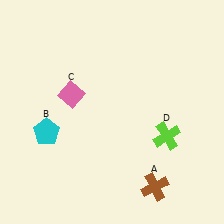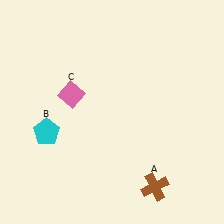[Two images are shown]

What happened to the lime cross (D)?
The lime cross (D) was removed in Image 2. It was in the bottom-right area of Image 1.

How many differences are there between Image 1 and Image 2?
There is 1 difference between the two images.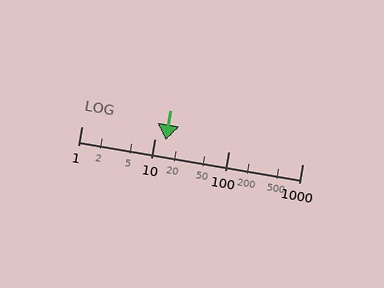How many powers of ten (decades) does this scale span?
The scale spans 3 decades, from 1 to 1000.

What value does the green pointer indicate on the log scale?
The pointer indicates approximately 14.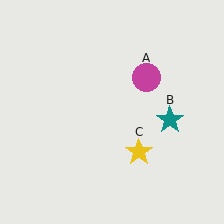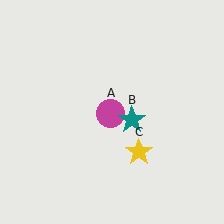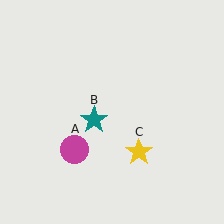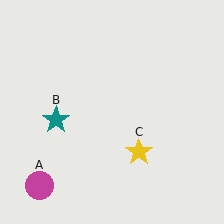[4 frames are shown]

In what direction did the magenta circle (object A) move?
The magenta circle (object A) moved down and to the left.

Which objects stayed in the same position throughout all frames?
Yellow star (object C) remained stationary.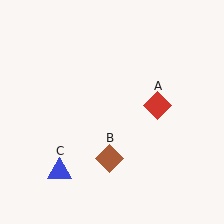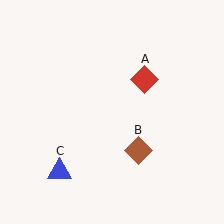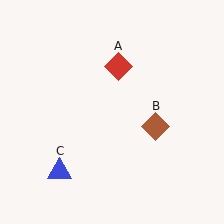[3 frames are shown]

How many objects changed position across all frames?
2 objects changed position: red diamond (object A), brown diamond (object B).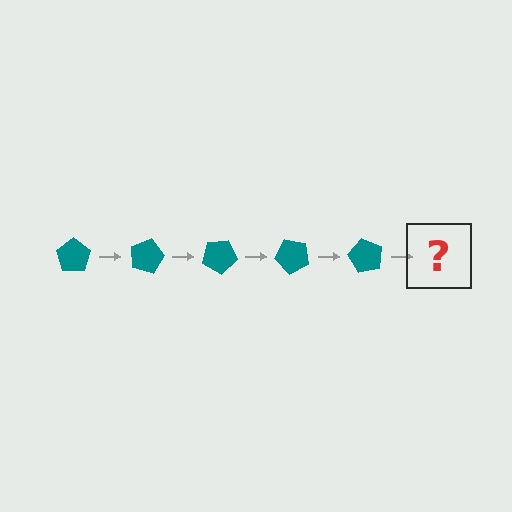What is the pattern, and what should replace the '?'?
The pattern is that the pentagon rotates 15 degrees each step. The '?' should be a teal pentagon rotated 75 degrees.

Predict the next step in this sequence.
The next step is a teal pentagon rotated 75 degrees.